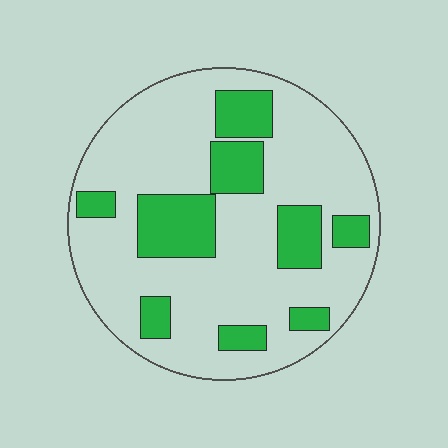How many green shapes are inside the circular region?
9.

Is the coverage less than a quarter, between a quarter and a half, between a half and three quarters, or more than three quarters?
Between a quarter and a half.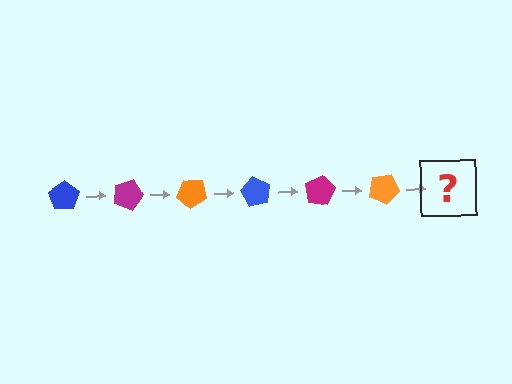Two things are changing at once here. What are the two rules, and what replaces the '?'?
The two rules are that it rotates 20 degrees each step and the color cycles through blue, magenta, and orange. The '?' should be a blue pentagon, rotated 120 degrees from the start.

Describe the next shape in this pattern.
It should be a blue pentagon, rotated 120 degrees from the start.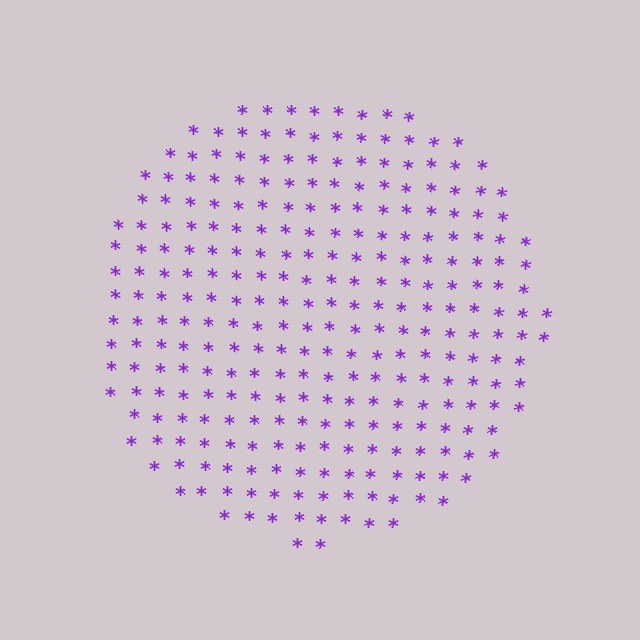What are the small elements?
The small elements are asterisks.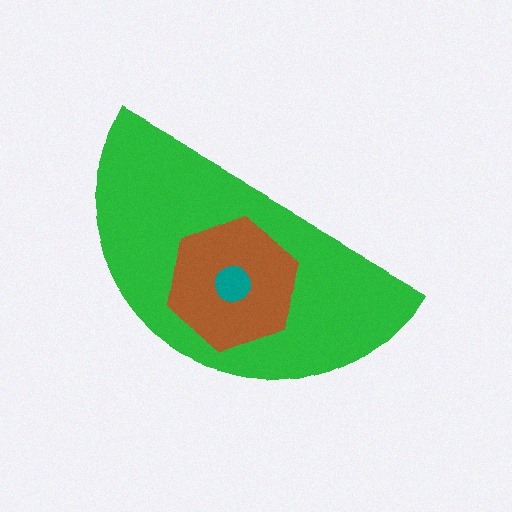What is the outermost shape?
The green semicircle.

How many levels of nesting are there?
3.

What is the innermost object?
The teal circle.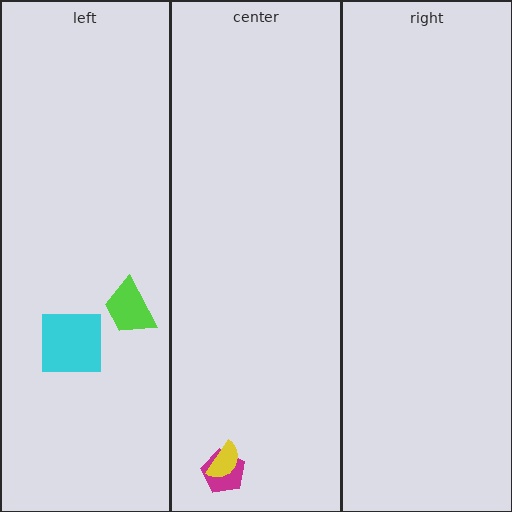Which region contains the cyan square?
The left region.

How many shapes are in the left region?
2.